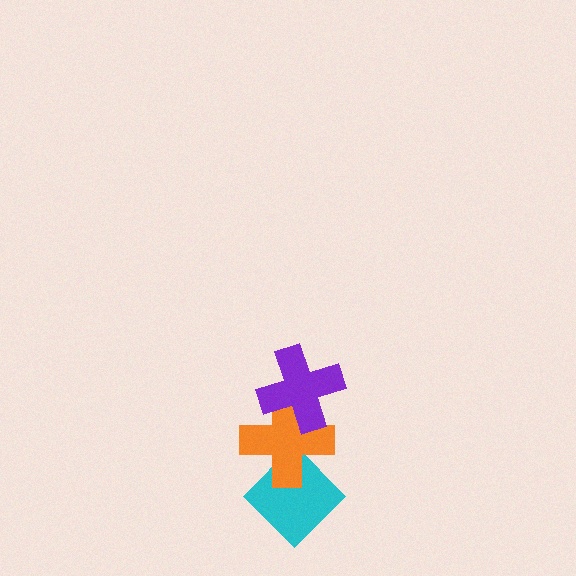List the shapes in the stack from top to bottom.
From top to bottom: the purple cross, the orange cross, the cyan diamond.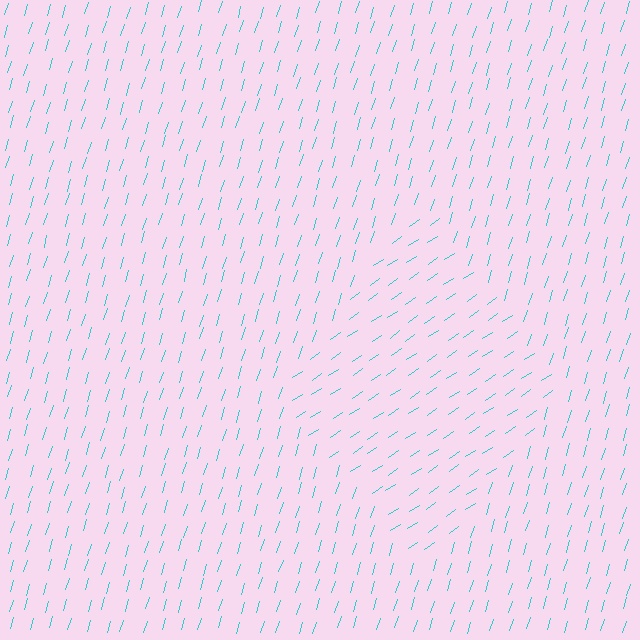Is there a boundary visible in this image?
Yes, there is a texture boundary formed by a change in line orientation.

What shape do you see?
I see a diamond.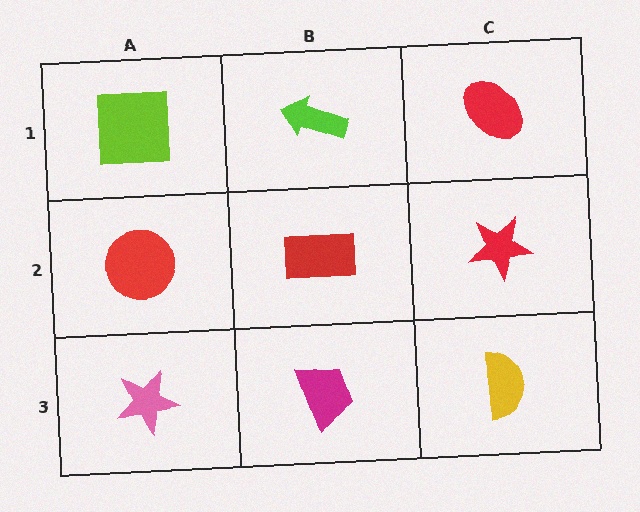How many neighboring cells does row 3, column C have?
2.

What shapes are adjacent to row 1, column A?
A red circle (row 2, column A), a lime arrow (row 1, column B).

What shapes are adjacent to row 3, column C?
A red star (row 2, column C), a magenta trapezoid (row 3, column B).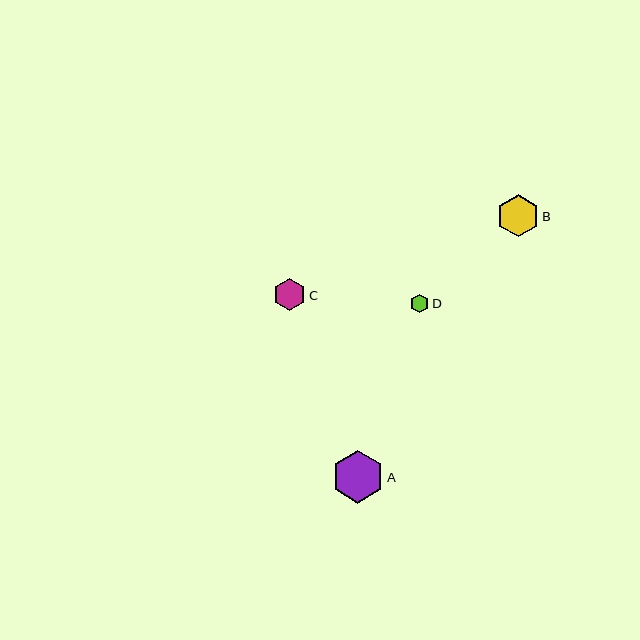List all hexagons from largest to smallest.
From largest to smallest: A, B, C, D.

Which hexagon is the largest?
Hexagon A is the largest with a size of approximately 53 pixels.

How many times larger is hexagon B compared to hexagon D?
Hexagon B is approximately 2.3 times the size of hexagon D.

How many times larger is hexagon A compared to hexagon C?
Hexagon A is approximately 1.6 times the size of hexagon C.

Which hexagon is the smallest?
Hexagon D is the smallest with a size of approximately 19 pixels.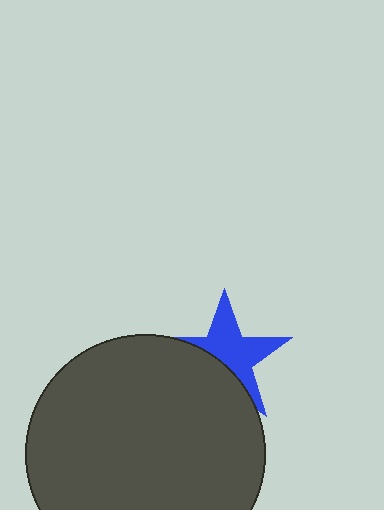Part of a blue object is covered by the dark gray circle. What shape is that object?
It is a star.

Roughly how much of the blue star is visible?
About half of it is visible (roughly 57%).